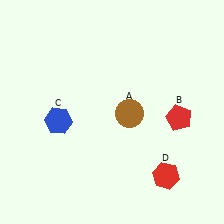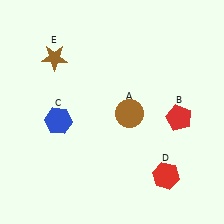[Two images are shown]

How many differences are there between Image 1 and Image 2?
There is 1 difference between the two images.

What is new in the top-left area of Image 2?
A brown star (E) was added in the top-left area of Image 2.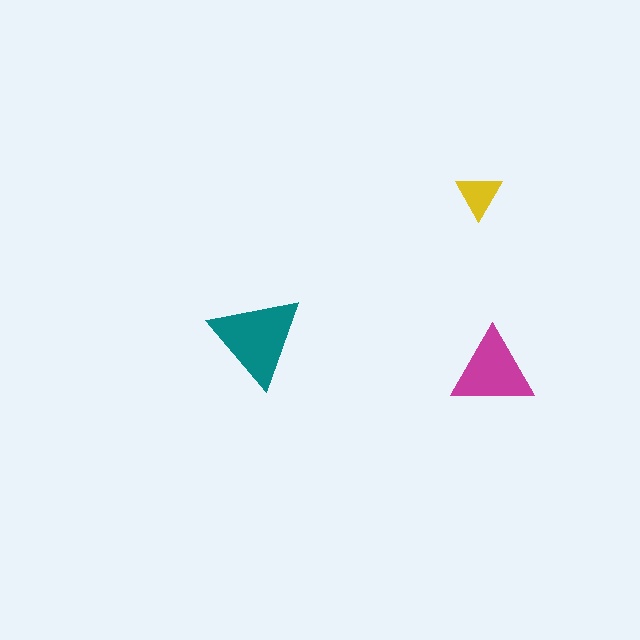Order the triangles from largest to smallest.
the teal one, the magenta one, the yellow one.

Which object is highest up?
The yellow triangle is topmost.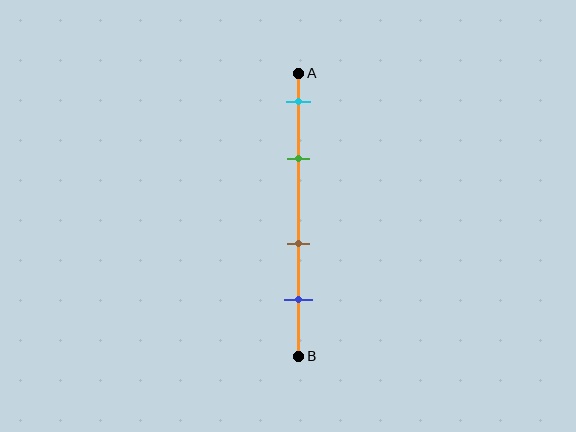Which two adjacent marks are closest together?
The cyan and green marks are the closest adjacent pair.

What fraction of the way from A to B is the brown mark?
The brown mark is approximately 60% (0.6) of the way from A to B.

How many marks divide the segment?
There are 4 marks dividing the segment.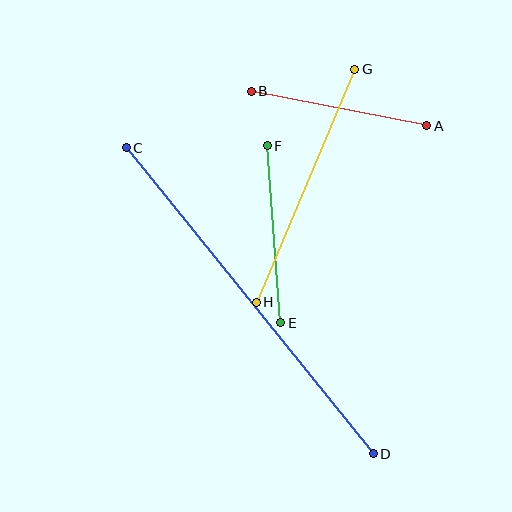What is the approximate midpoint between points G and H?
The midpoint is at approximately (306, 186) pixels.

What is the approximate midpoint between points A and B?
The midpoint is at approximately (339, 109) pixels.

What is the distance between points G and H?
The distance is approximately 253 pixels.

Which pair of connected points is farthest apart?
Points C and D are farthest apart.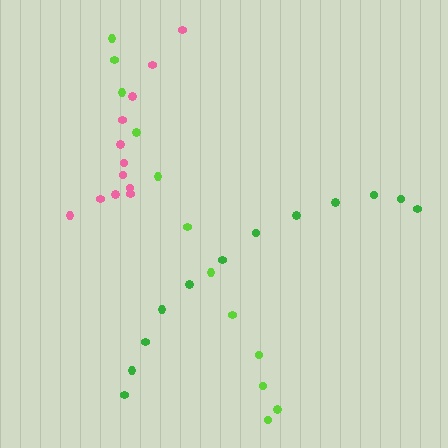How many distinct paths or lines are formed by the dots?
There are 3 distinct paths.